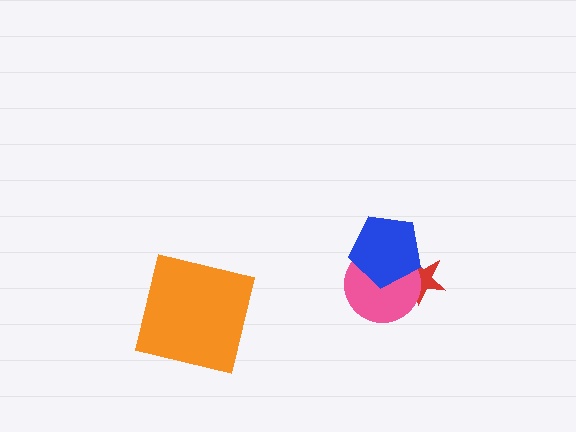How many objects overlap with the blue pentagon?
2 objects overlap with the blue pentagon.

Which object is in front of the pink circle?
The blue pentagon is in front of the pink circle.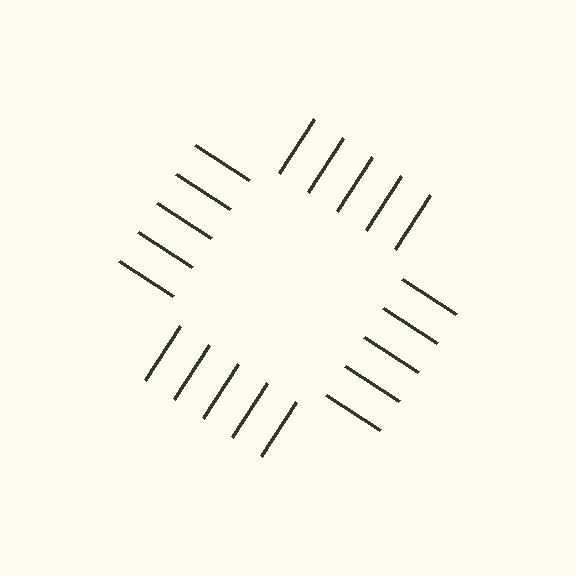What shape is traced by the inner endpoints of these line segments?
An illusory square — the line segments terminate on its edges but no continuous stroke is drawn.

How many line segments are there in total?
20 — 5 along each of the 4 edges.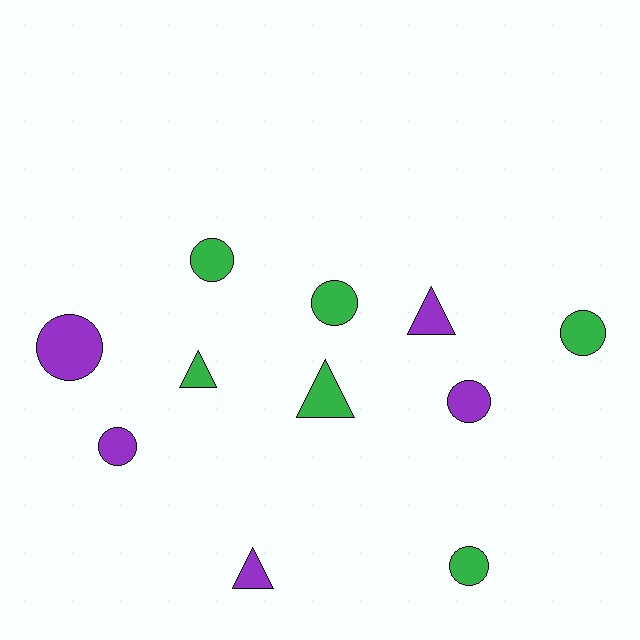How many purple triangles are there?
There are 2 purple triangles.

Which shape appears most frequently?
Circle, with 7 objects.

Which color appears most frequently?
Green, with 6 objects.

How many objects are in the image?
There are 11 objects.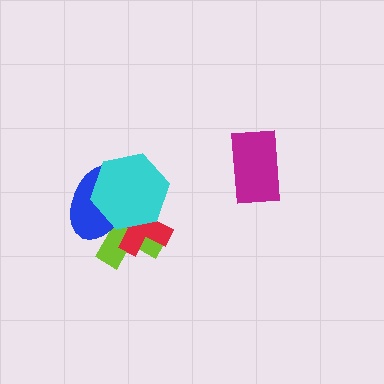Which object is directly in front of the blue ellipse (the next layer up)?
The red cross is directly in front of the blue ellipse.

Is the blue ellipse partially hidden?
Yes, it is partially covered by another shape.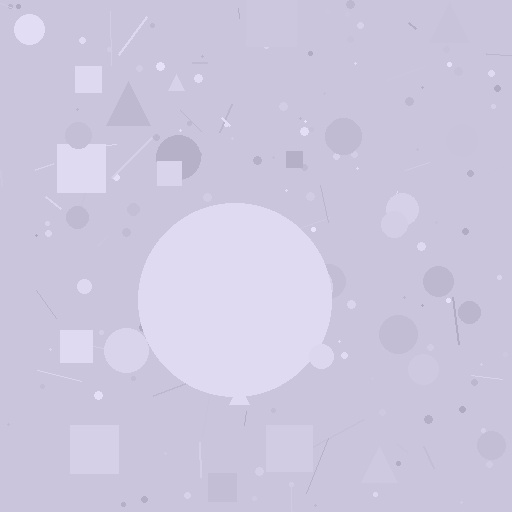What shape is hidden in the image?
A circle is hidden in the image.